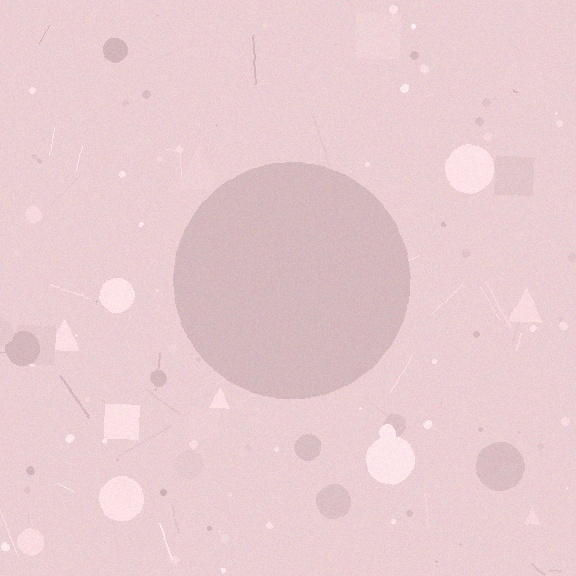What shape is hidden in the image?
A circle is hidden in the image.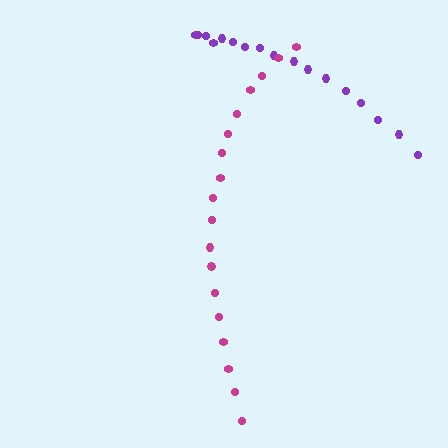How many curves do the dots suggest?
There are 2 distinct paths.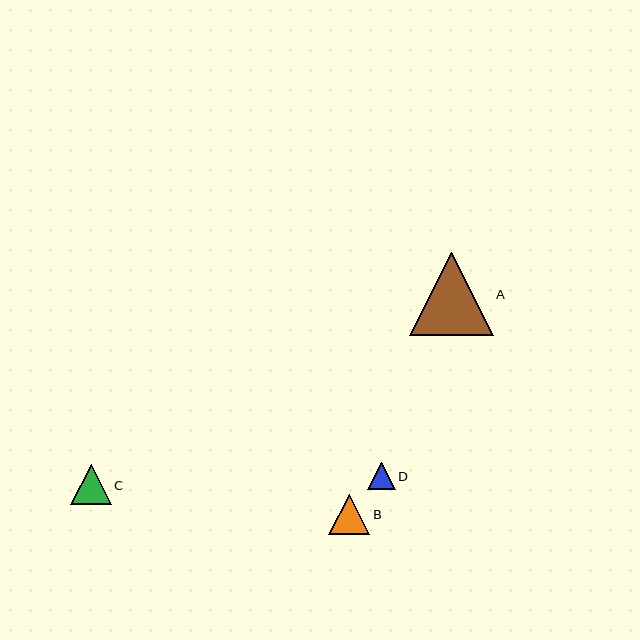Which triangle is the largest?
Triangle A is the largest with a size of approximately 83 pixels.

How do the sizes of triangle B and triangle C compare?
Triangle B and triangle C are approximately the same size.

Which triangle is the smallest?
Triangle D is the smallest with a size of approximately 27 pixels.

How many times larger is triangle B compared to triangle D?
Triangle B is approximately 1.5 times the size of triangle D.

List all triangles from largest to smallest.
From largest to smallest: A, B, C, D.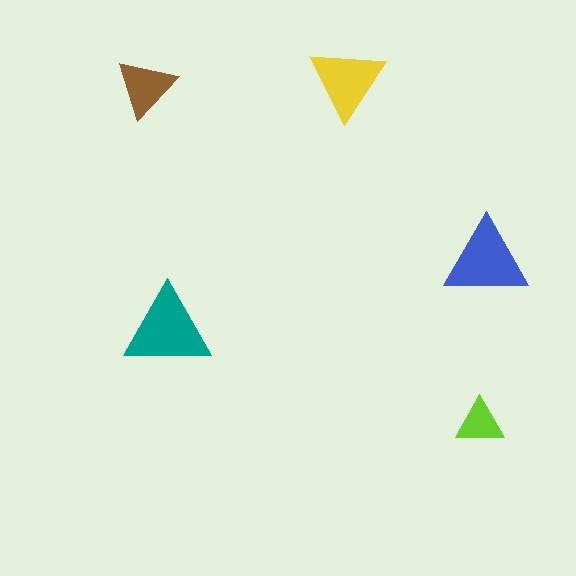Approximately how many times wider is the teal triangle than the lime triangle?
About 2 times wider.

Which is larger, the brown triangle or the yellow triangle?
The yellow one.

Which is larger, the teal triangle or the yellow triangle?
The teal one.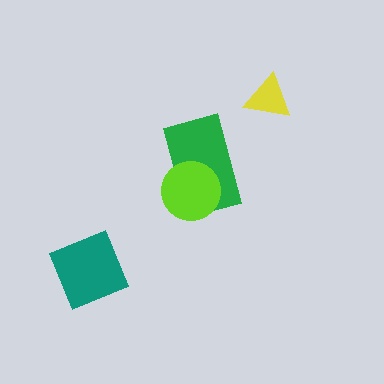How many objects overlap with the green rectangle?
1 object overlaps with the green rectangle.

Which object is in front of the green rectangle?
The lime circle is in front of the green rectangle.